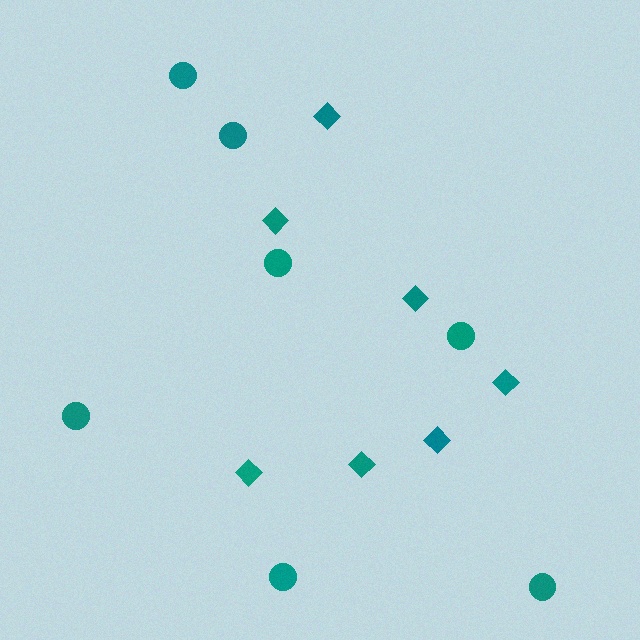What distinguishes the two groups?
There are 2 groups: one group of circles (7) and one group of diamonds (7).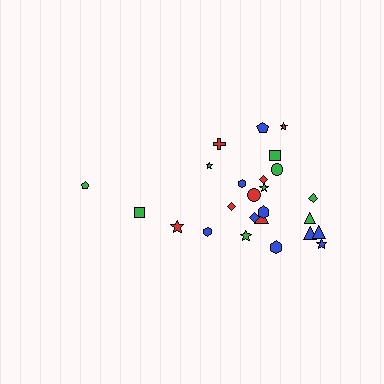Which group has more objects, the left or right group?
The right group.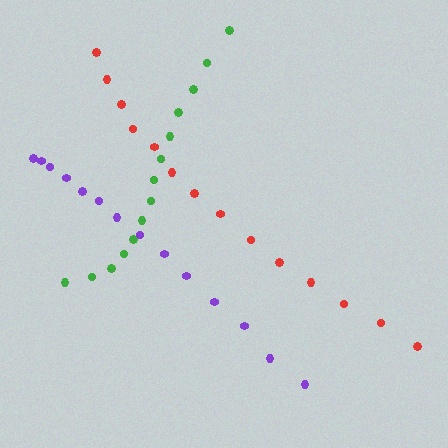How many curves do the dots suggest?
There are 3 distinct paths.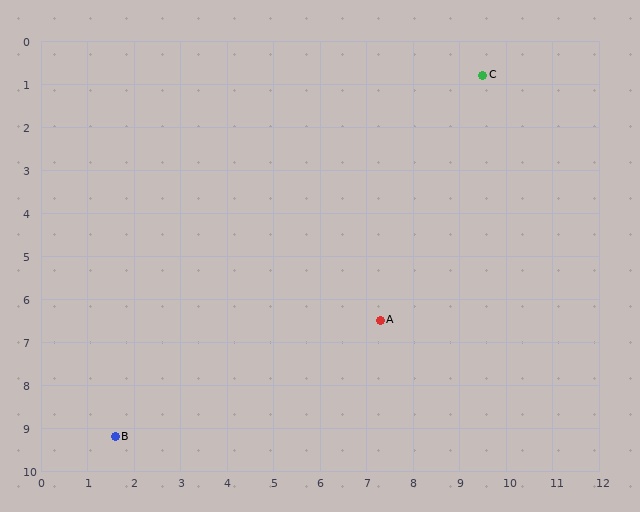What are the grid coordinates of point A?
Point A is at approximately (7.3, 6.5).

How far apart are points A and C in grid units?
Points A and C are about 6.1 grid units apart.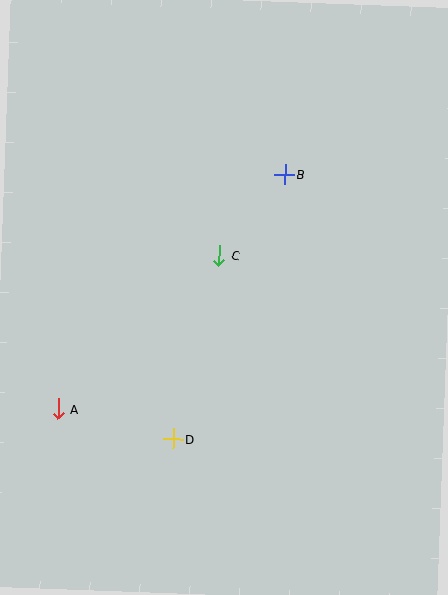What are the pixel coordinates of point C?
Point C is at (219, 255).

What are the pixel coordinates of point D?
Point D is at (173, 439).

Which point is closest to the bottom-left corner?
Point A is closest to the bottom-left corner.